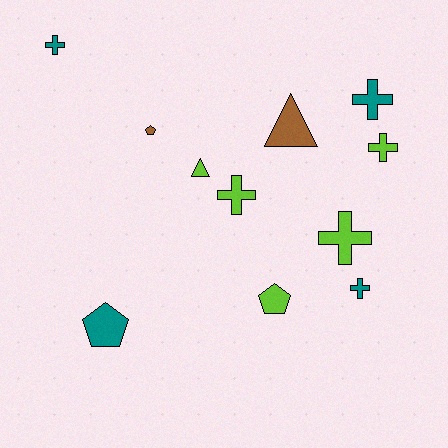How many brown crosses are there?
There are no brown crosses.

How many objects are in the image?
There are 11 objects.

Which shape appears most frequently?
Cross, with 6 objects.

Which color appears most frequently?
Lime, with 5 objects.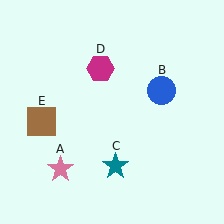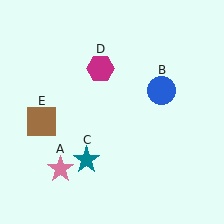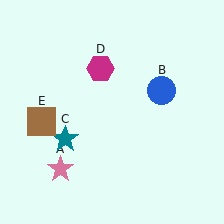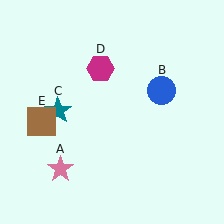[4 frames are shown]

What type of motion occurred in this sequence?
The teal star (object C) rotated clockwise around the center of the scene.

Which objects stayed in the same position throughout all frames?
Pink star (object A) and blue circle (object B) and magenta hexagon (object D) and brown square (object E) remained stationary.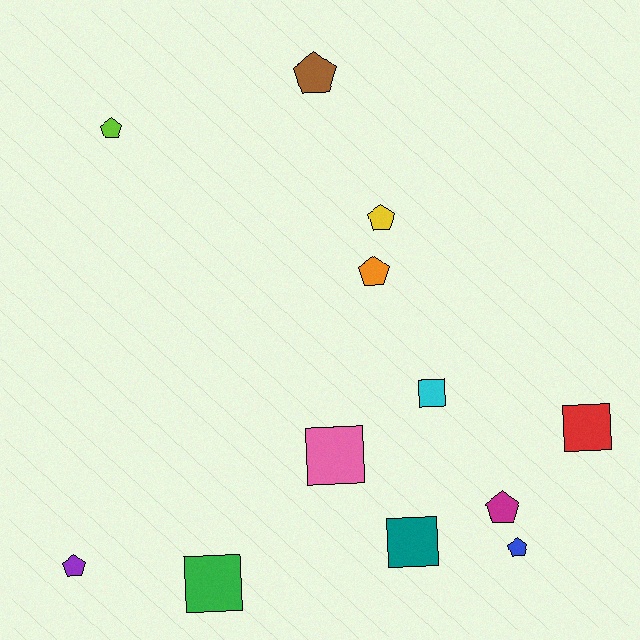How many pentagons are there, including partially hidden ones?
There are 7 pentagons.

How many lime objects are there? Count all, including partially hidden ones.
There is 1 lime object.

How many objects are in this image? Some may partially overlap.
There are 12 objects.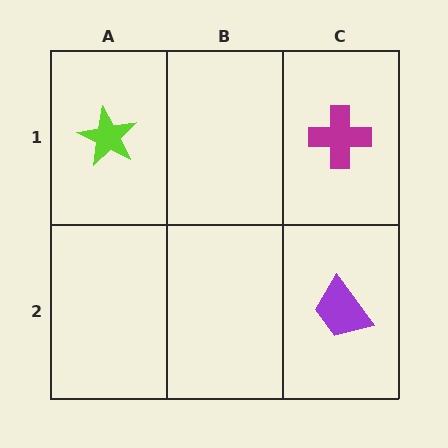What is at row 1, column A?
A lime star.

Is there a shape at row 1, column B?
No, that cell is empty.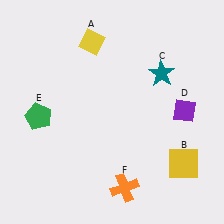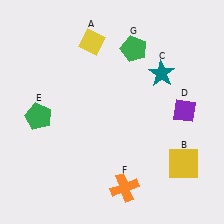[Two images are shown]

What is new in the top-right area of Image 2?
A green pentagon (G) was added in the top-right area of Image 2.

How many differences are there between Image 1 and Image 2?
There is 1 difference between the two images.